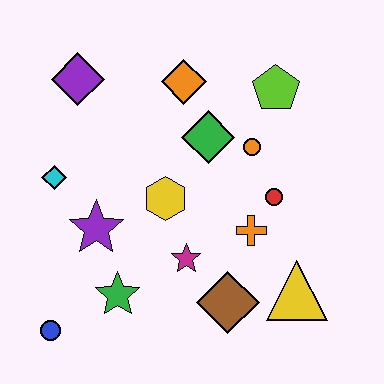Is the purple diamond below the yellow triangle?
No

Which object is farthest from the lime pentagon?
The blue circle is farthest from the lime pentagon.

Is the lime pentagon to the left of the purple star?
No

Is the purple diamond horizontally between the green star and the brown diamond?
No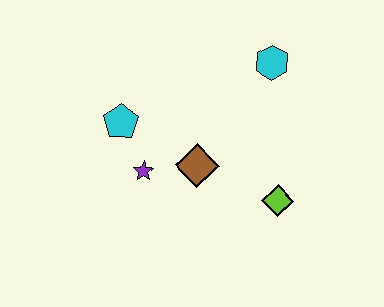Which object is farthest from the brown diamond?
The cyan hexagon is farthest from the brown diamond.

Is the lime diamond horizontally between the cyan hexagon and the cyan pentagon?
No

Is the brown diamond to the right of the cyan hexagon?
No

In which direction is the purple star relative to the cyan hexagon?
The purple star is to the left of the cyan hexagon.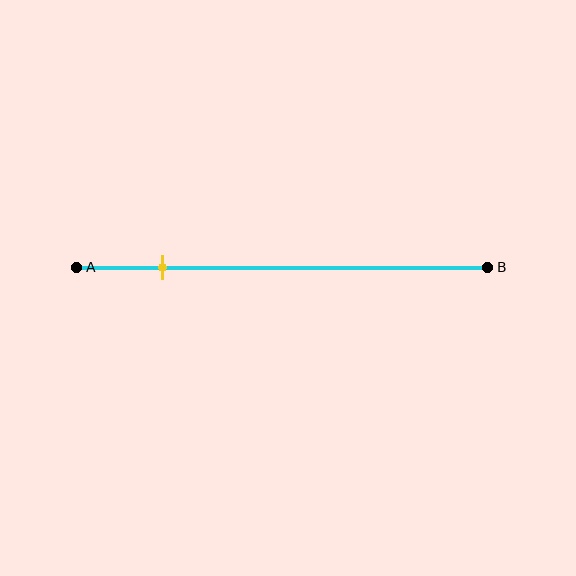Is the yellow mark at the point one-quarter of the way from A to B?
No, the mark is at about 20% from A, not at the 25% one-quarter point.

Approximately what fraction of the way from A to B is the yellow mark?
The yellow mark is approximately 20% of the way from A to B.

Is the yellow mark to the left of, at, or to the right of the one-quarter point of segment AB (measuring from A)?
The yellow mark is to the left of the one-quarter point of segment AB.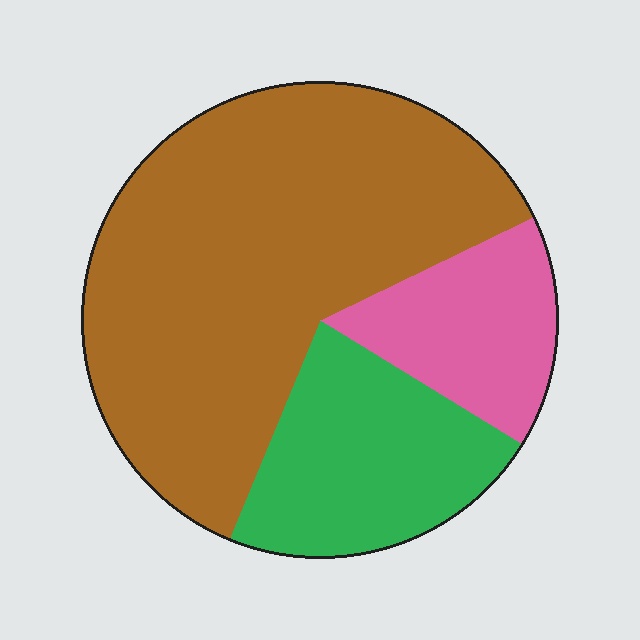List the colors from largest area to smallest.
From largest to smallest: brown, green, pink.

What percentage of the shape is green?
Green covers 22% of the shape.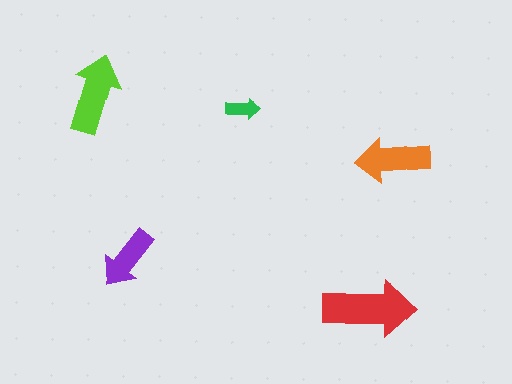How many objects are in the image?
There are 5 objects in the image.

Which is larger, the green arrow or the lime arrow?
The lime one.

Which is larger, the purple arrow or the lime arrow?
The lime one.